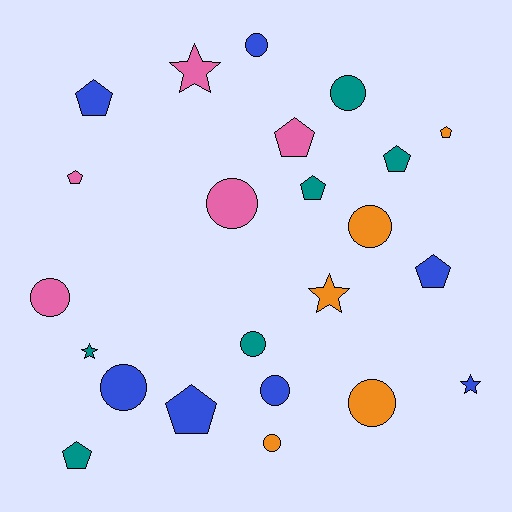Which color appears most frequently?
Blue, with 7 objects.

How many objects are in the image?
There are 23 objects.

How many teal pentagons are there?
There are 3 teal pentagons.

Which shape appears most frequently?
Circle, with 10 objects.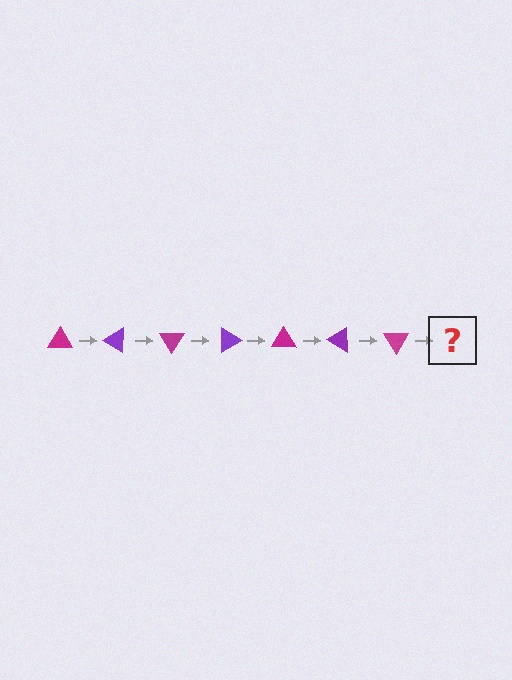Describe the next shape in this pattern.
It should be a purple triangle, rotated 210 degrees from the start.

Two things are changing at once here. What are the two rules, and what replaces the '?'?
The two rules are that it rotates 30 degrees each step and the color cycles through magenta and purple. The '?' should be a purple triangle, rotated 210 degrees from the start.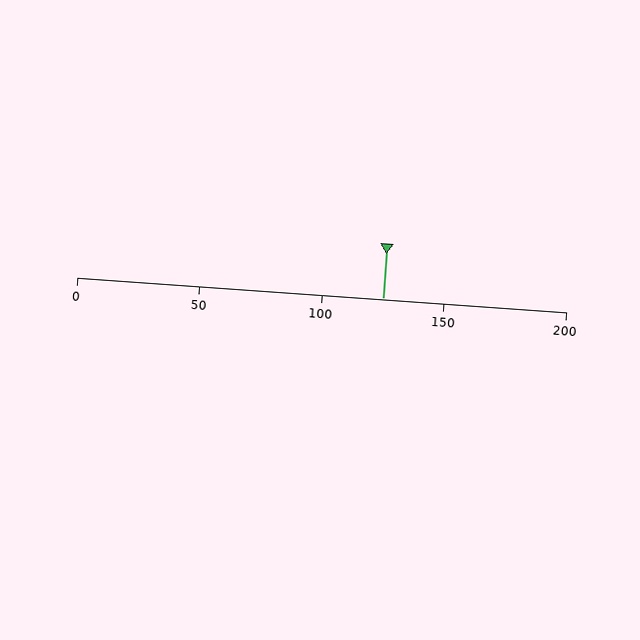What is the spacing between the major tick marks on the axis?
The major ticks are spaced 50 apart.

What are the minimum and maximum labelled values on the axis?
The axis runs from 0 to 200.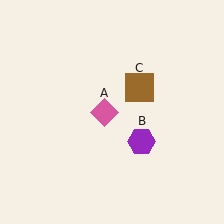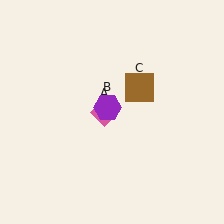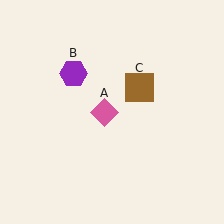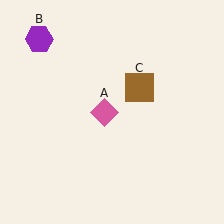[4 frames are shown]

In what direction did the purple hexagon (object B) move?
The purple hexagon (object B) moved up and to the left.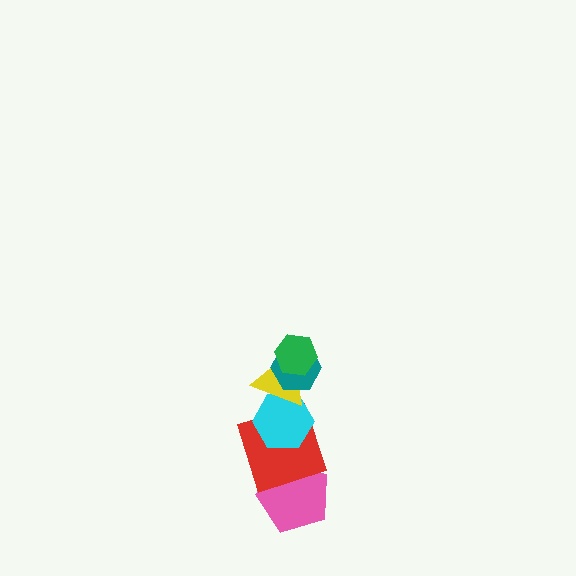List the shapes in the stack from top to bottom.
From top to bottom: the green hexagon, the teal hexagon, the yellow triangle, the cyan hexagon, the red square, the pink pentagon.